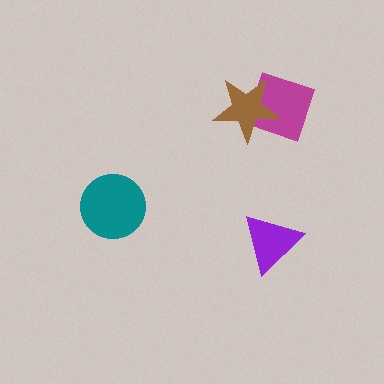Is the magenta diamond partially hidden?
Yes, it is partially covered by another shape.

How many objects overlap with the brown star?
1 object overlaps with the brown star.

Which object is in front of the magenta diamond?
The brown star is in front of the magenta diamond.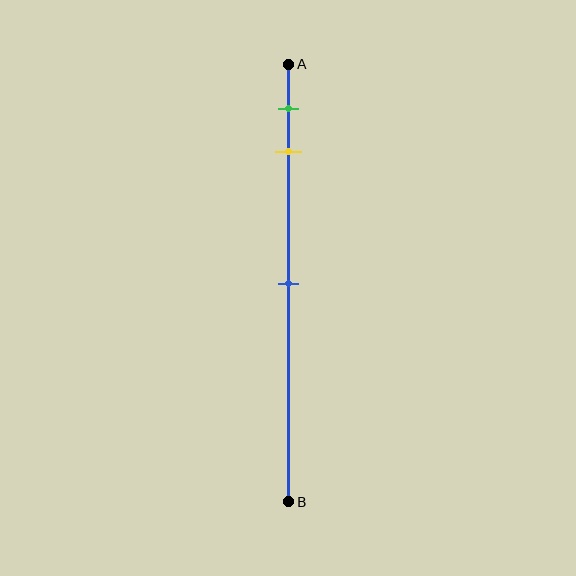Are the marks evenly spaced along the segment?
No, the marks are not evenly spaced.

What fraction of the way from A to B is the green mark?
The green mark is approximately 10% (0.1) of the way from A to B.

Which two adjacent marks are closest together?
The green and yellow marks are the closest adjacent pair.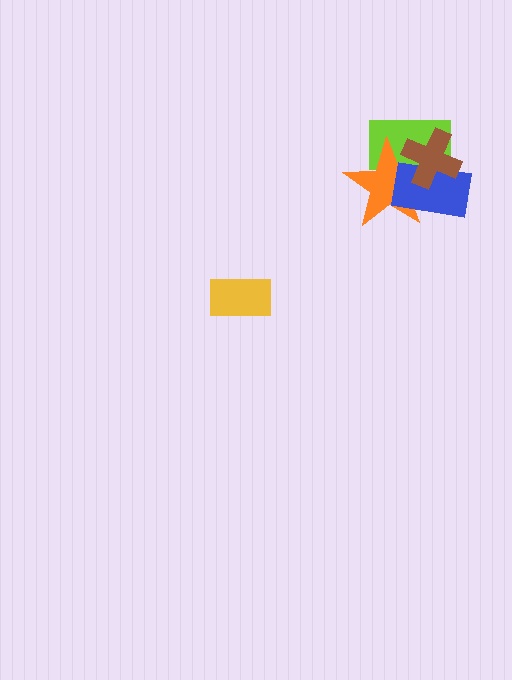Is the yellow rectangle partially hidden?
No, no other shape covers it.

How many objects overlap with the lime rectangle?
3 objects overlap with the lime rectangle.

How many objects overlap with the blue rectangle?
3 objects overlap with the blue rectangle.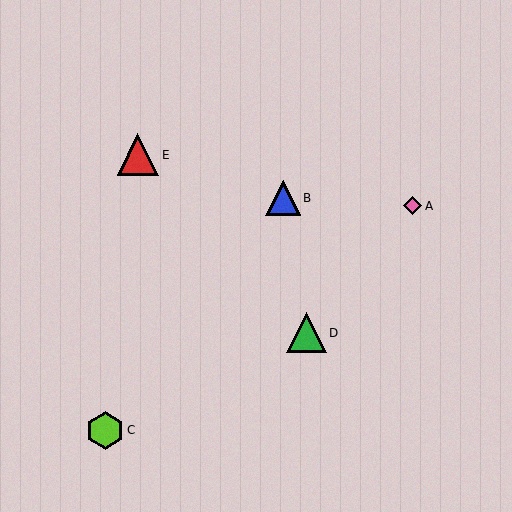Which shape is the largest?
The red triangle (labeled E) is the largest.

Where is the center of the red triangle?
The center of the red triangle is at (138, 155).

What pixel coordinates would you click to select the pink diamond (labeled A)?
Click at (413, 206) to select the pink diamond A.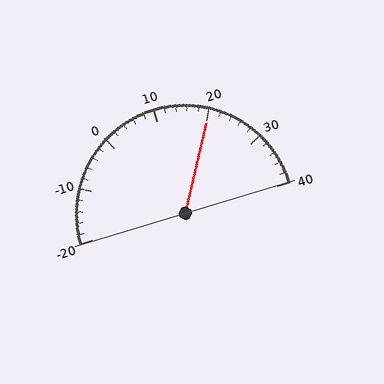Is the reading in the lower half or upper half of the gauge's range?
The reading is in the upper half of the range (-20 to 40).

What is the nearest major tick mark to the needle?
The nearest major tick mark is 20.